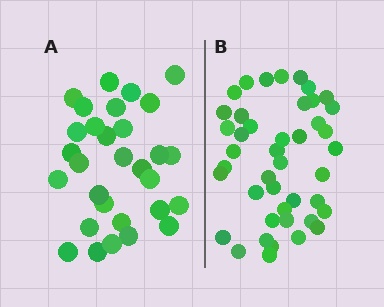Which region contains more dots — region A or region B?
Region B (the right region) has more dots.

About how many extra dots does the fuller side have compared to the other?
Region B has approximately 15 more dots than region A.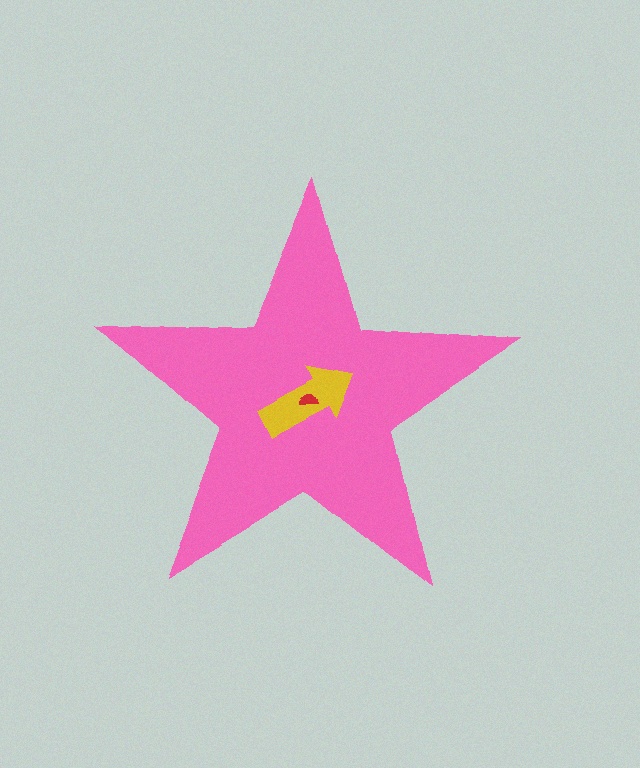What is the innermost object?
The red semicircle.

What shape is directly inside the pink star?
The yellow arrow.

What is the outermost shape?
The pink star.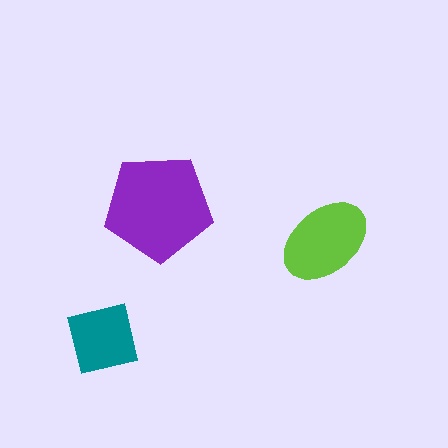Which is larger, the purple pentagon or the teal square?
The purple pentagon.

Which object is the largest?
The purple pentagon.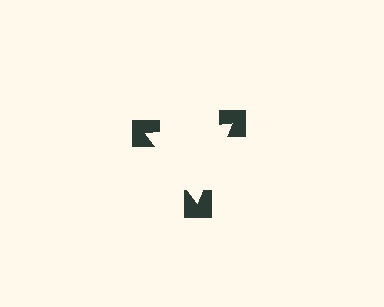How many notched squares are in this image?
There are 3 — one at each vertex of the illusory triangle.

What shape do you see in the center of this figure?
An illusory triangle — its edges are inferred from the aligned wedge cuts in the notched squares, not physically drawn.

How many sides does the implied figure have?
3 sides.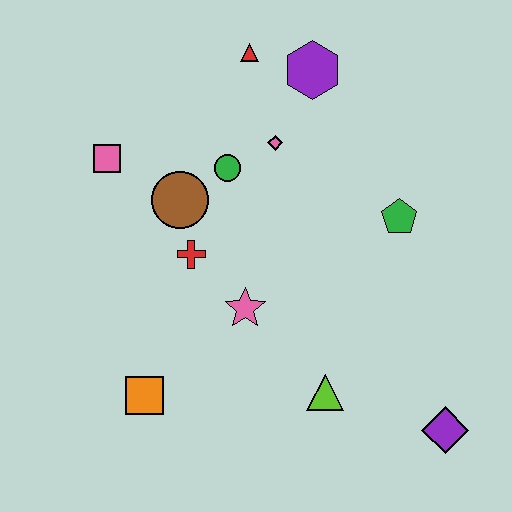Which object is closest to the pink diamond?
The green circle is closest to the pink diamond.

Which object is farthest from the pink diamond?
The purple diamond is farthest from the pink diamond.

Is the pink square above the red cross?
Yes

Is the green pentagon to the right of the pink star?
Yes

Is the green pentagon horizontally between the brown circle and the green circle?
No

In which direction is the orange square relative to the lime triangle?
The orange square is to the left of the lime triangle.